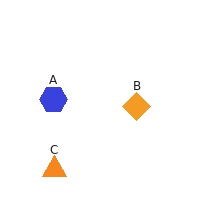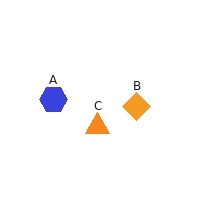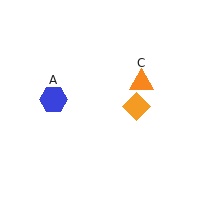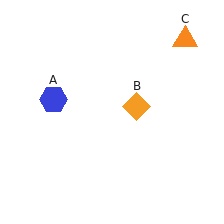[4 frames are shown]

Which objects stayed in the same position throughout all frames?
Blue hexagon (object A) and orange diamond (object B) remained stationary.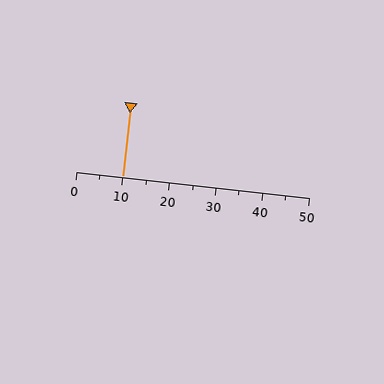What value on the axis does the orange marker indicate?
The marker indicates approximately 10.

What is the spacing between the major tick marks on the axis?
The major ticks are spaced 10 apart.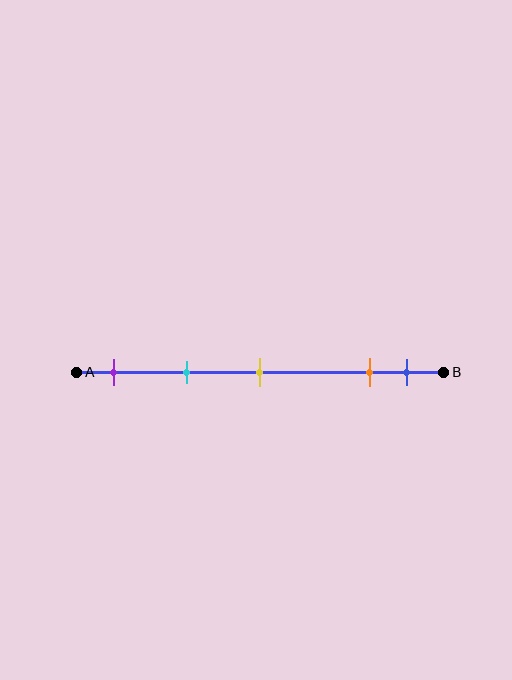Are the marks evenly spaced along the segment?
No, the marks are not evenly spaced.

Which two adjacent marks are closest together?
The orange and blue marks are the closest adjacent pair.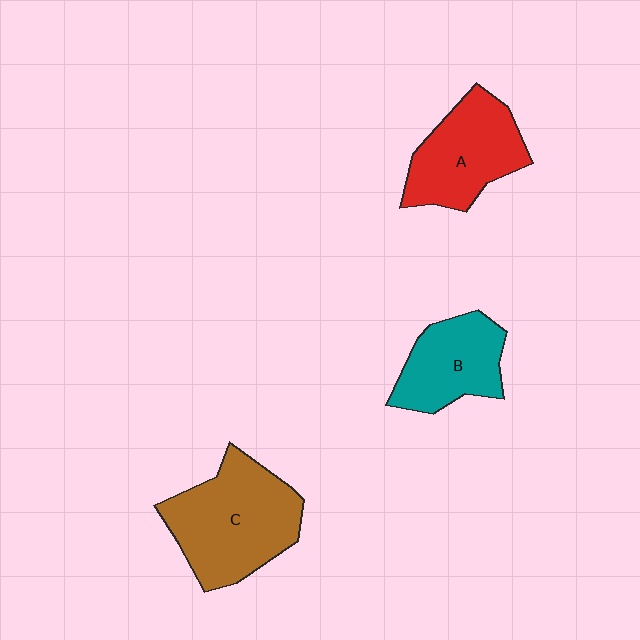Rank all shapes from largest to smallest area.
From largest to smallest: C (brown), A (red), B (teal).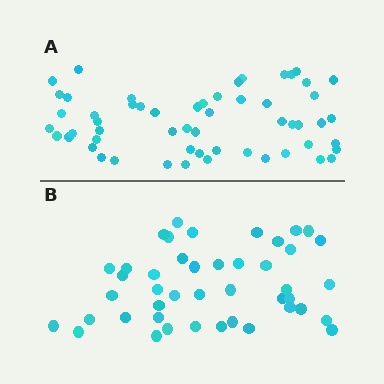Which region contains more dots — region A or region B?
Region A (the top region) has more dots.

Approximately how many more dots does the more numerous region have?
Region A has roughly 12 or so more dots than region B.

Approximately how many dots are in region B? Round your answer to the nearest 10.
About 40 dots. (The exact count is 44, which rounds to 40.)